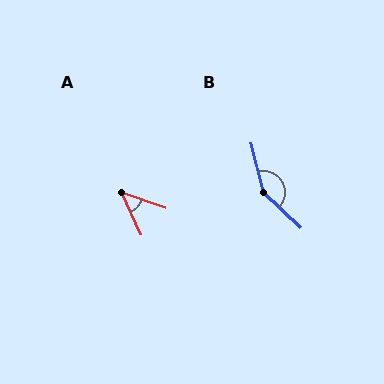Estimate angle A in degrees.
Approximately 46 degrees.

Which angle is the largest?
B, at approximately 147 degrees.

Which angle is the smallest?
A, at approximately 46 degrees.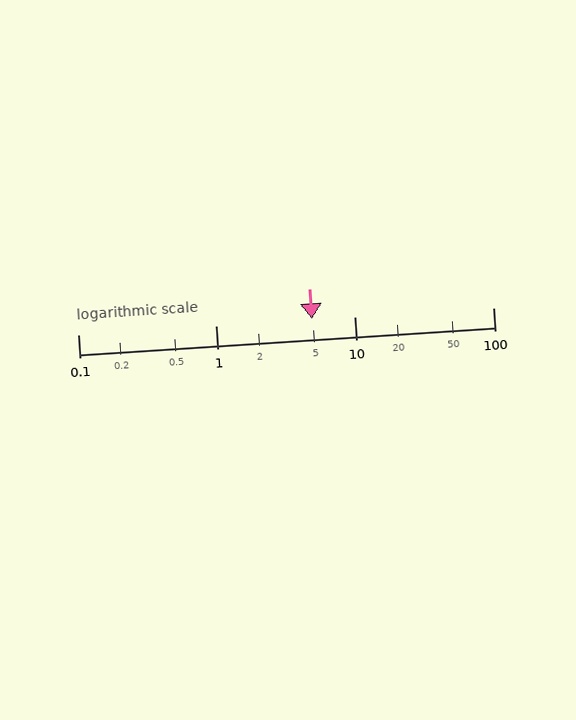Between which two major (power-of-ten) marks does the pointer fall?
The pointer is between 1 and 10.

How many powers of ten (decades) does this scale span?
The scale spans 3 decades, from 0.1 to 100.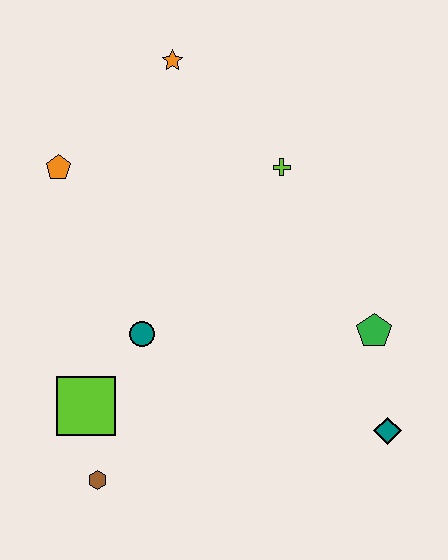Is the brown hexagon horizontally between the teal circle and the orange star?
No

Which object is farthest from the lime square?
The orange star is farthest from the lime square.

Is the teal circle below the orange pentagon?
Yes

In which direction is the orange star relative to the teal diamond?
The orange star is above the teal diamond.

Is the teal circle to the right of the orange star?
No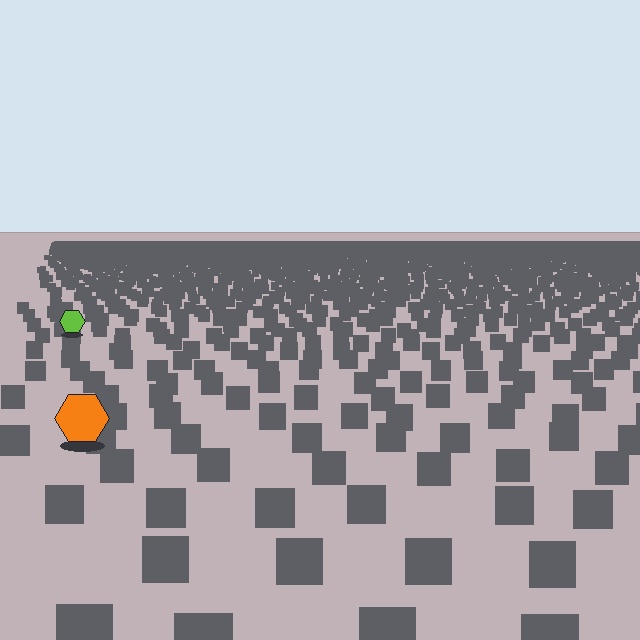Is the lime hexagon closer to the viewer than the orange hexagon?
No. The orange hexagon is closer — you can tell from the texture gradient: the ground texture is coarser near it.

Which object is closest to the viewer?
The orange hexagon is closest. The texture marks near it are larger and more spread out.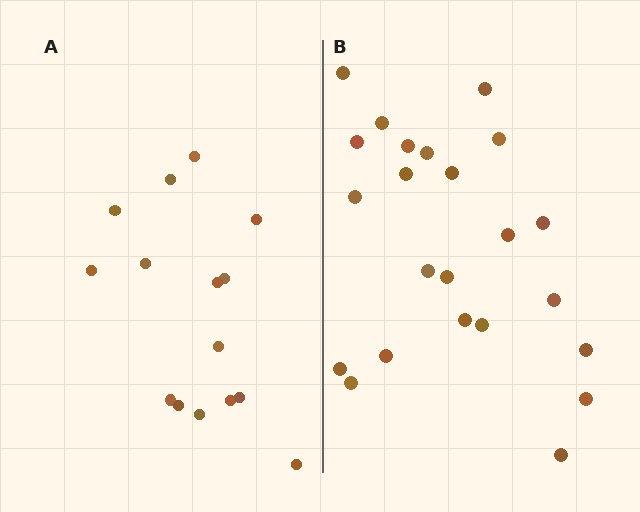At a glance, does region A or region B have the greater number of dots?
Region B (the right region) has more dots.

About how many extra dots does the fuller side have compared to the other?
Region B has roughly 8 or so more dots than region A.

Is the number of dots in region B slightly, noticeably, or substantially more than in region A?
Region B has substantially more. The ratio is roughly 1.5 to 1.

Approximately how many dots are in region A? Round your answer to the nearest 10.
About 20 dots. (The exact count is 15, which rounds to 20.)